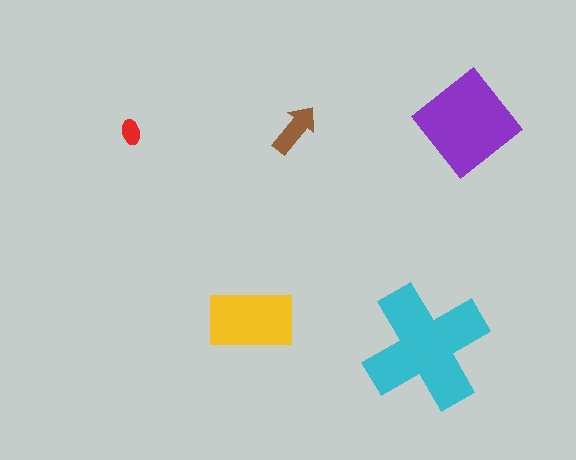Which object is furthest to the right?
The purple diamond is rightmost.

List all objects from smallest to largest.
The red ellipse, the brown arrow, the yellow rectangle, the purple diamond, the cyan cross.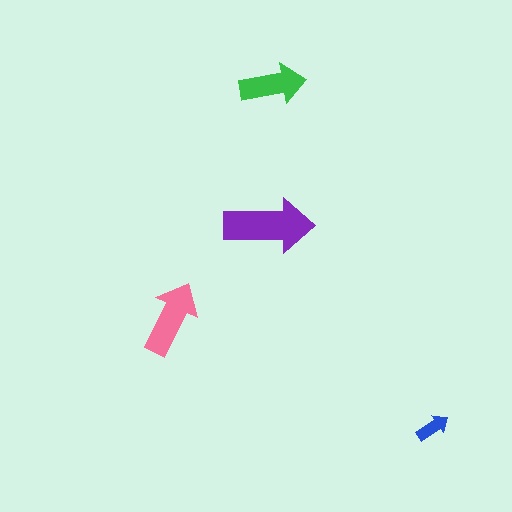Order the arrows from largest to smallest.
the purple one, the pink one, the green one, the blue one.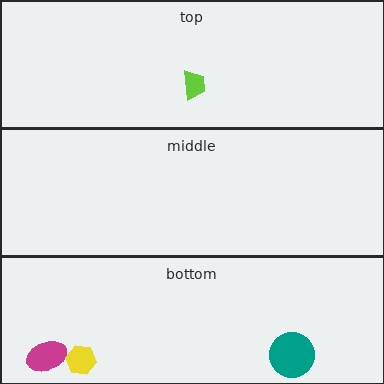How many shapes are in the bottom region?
3.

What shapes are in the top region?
The lime trapezoid.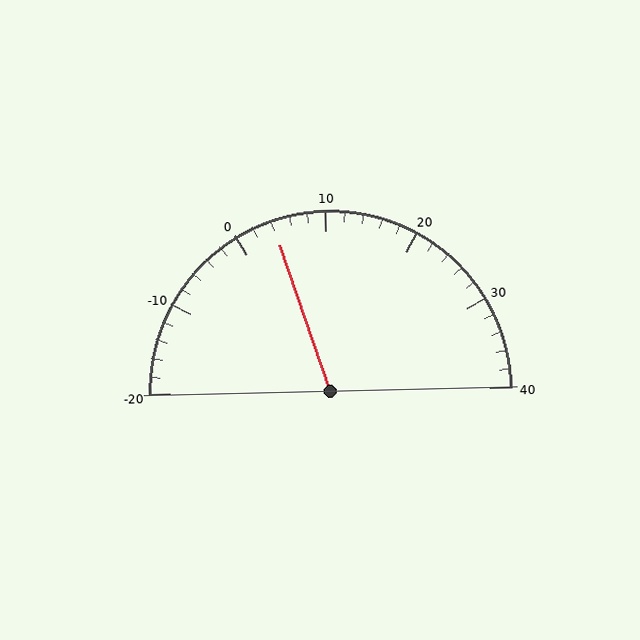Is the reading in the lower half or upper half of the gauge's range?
The reading is in the lower half of the range (-20 to 40).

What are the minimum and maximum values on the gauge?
The gauge ranges from -20 to 40.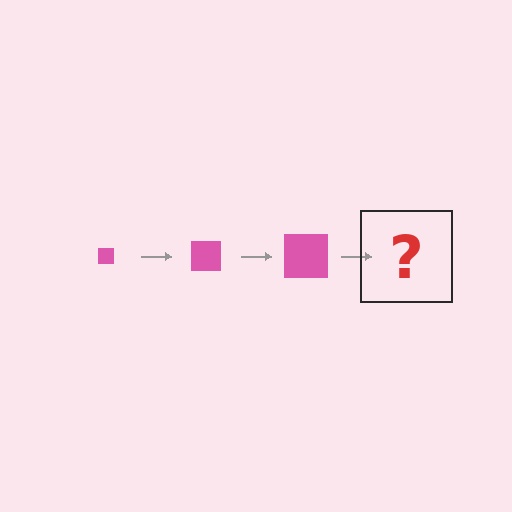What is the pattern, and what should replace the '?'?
The pattern is that the square gets progressively larger each step. The '?' should be a pink square, larger than the previous one.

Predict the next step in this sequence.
The next step is a pink square, larger than the previous one.